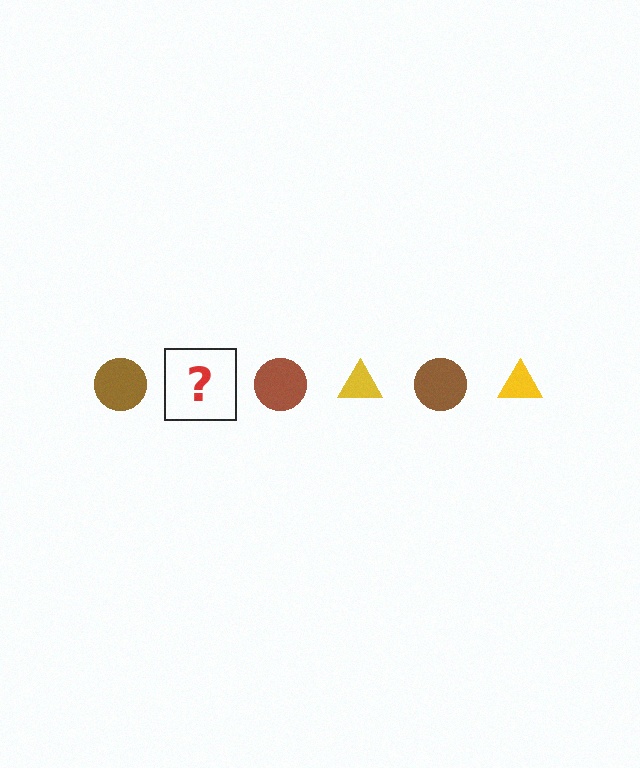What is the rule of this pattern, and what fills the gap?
The rule is that the pattern alternates between brown circle and yellow triangle. The gap should be filled with a yellow triangle.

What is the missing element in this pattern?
The missing element is a yellow triangle.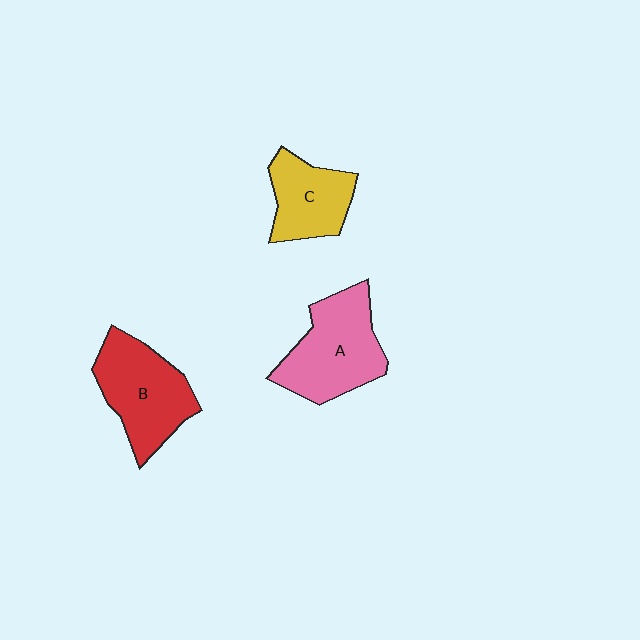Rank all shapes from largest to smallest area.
From largest to smallest: A (pink), B (red), C (yellow).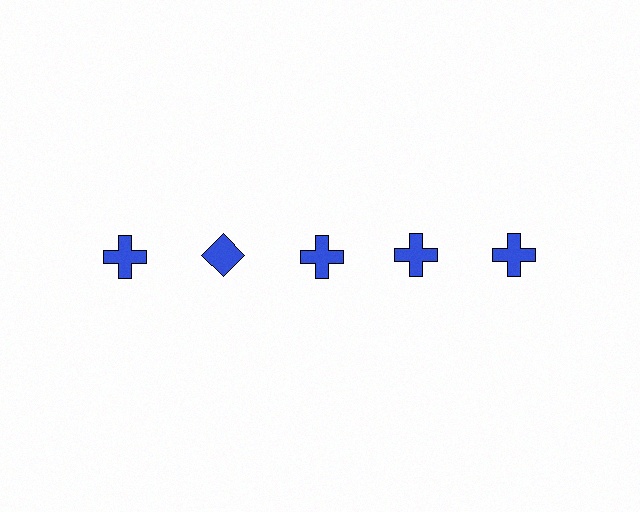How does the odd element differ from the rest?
It has a different shape: diamond instead of cross.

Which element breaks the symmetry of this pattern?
The blue diamond in the top row, second from left column breaks the symmetry. All other shapes are blue crosses.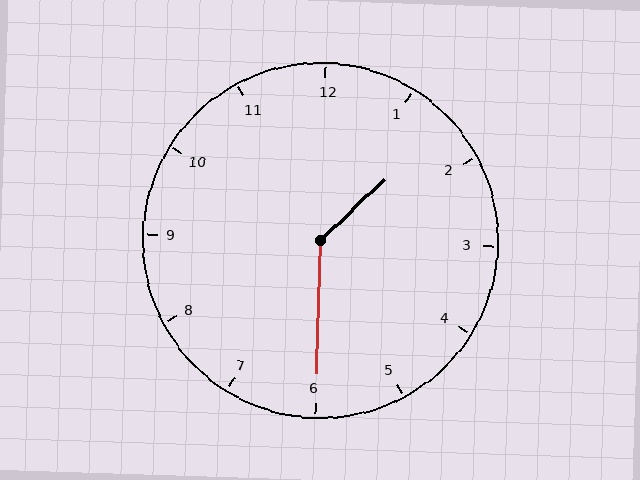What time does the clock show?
1:30.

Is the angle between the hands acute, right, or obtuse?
It is obtuse.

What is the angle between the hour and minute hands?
Approximately 135 degrees.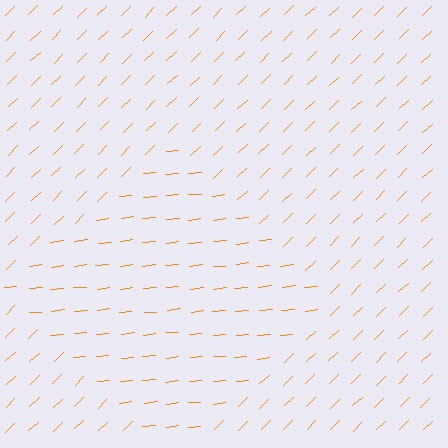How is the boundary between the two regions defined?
The boundary is defined purely by a change in line orientation (approximately 39 degrees difference). All lines are the same color and thickness.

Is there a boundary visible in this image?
Yes, there is a texture boundary formed by a change in line orientation.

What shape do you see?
I see a diamond.